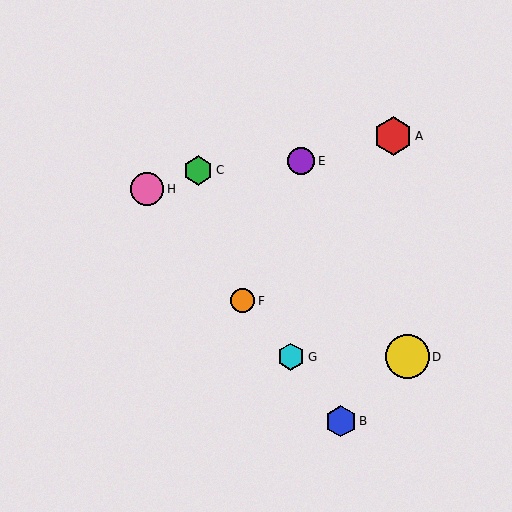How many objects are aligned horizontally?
2 objects (D, G) are aligned horizontally.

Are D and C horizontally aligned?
No, D is at y≈357 and C is at y≈170.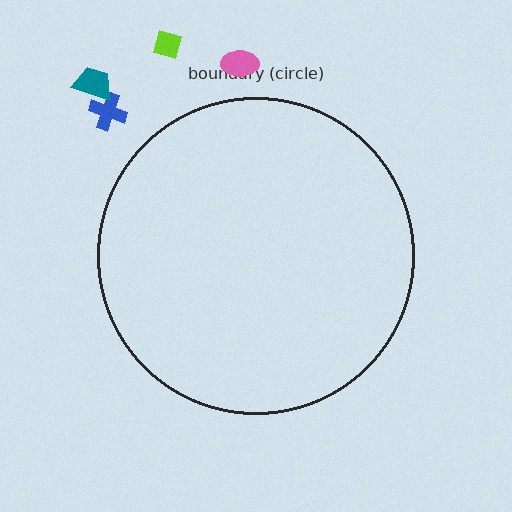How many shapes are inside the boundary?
0 inside, 4 outside.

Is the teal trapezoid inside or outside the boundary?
Outside.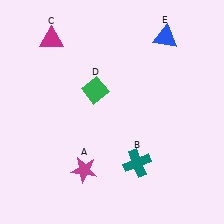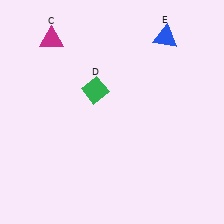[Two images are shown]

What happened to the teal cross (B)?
The teal cross (B) was removed in Image 2. It was in the bottom-right area of Image 1.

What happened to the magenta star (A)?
The magenta star (A) was removed in Image 2. It was in the bottom-left area of Image 1.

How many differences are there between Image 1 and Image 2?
There are 2 differences between the two images.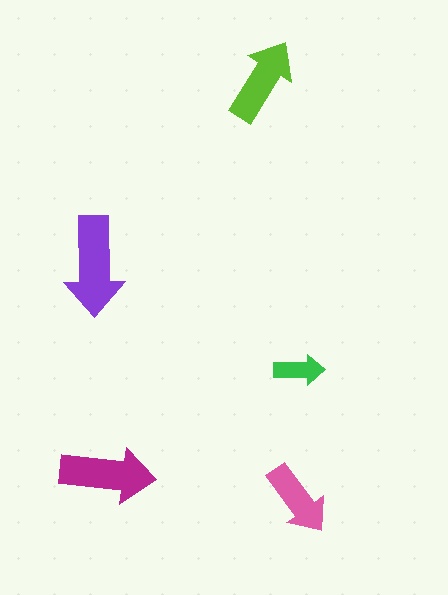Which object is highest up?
The lime arrow is topmost.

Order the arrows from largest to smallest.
the purple one, the magenta one, the lime one, the pink one, the green one.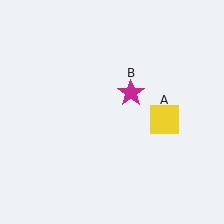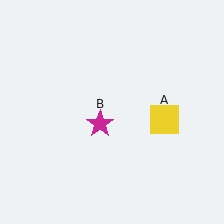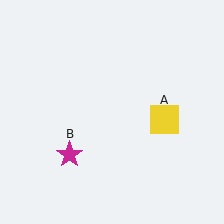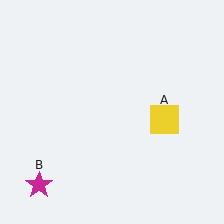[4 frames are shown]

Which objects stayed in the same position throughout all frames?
Yellow square (object A) remained stationary.